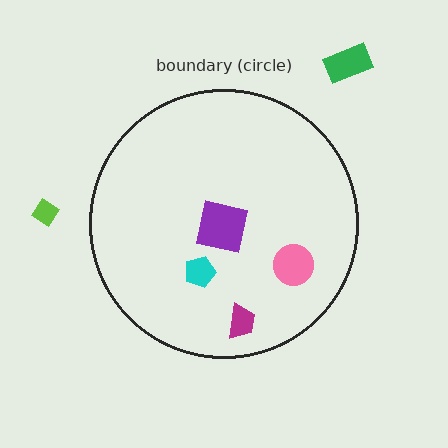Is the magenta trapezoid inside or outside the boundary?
Inside.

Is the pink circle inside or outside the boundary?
Inside.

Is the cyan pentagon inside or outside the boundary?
Inside.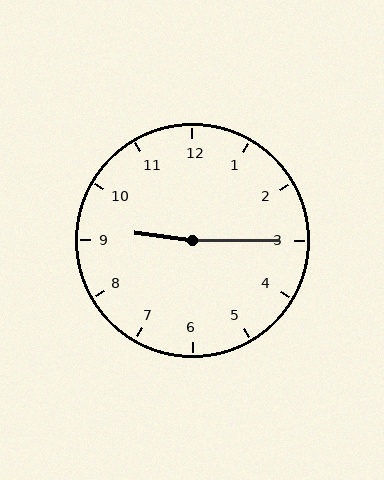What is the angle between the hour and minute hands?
Approximately 172 degrees.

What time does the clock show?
9:15.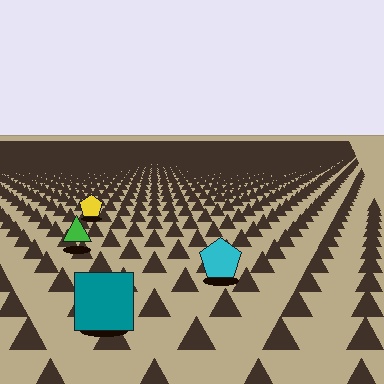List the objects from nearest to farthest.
From nearest to farthest: the teal square, the cyan pentagon, the green triangle, the yellow pentagon.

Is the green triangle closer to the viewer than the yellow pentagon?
Yes. The green triangle is closer — you can tell from the texture gradient: the ground texture is coarser near it.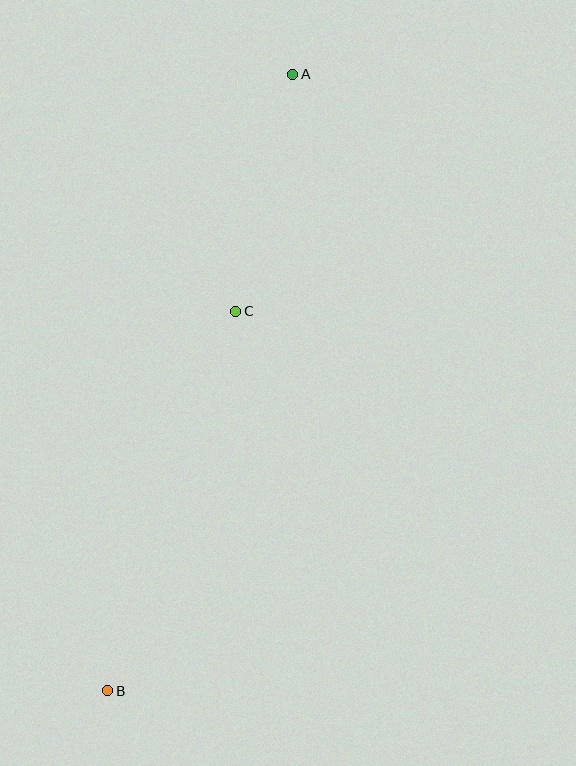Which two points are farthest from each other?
Points A and B are farthest from each other.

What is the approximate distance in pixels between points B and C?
The distance between B and C is approximately 400 pixels.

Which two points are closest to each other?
Points A and C are closest to each other.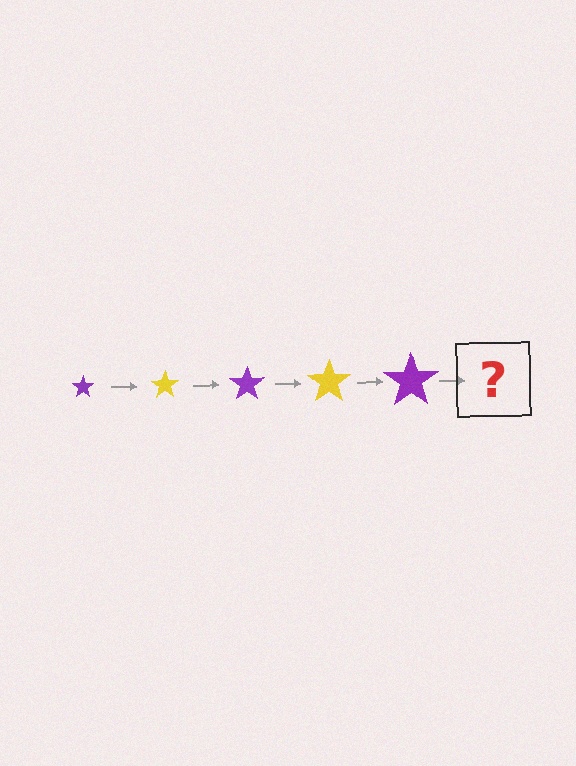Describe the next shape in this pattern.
It should be a yellow star, larger than the previous one.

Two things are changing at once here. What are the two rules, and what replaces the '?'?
The two rules are that the star grows larger each step and the color cycles through purple and yellow. The '?' should be a yellow star, larger than the previous one.